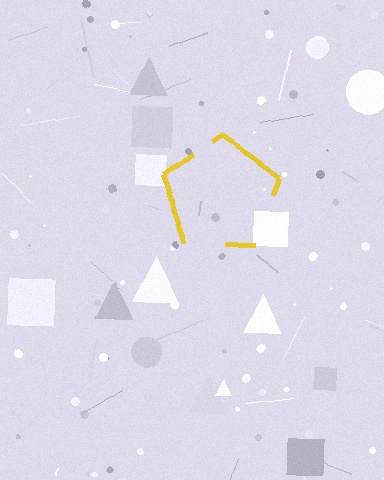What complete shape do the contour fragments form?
The contour fragments form a pentagon.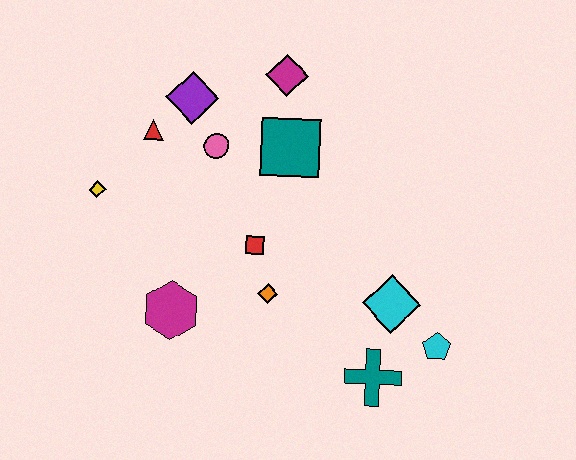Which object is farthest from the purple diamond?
The cyan pentagon is farthest from the purple diamond.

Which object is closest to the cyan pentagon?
The cyan diamond is closest to the cyan pentagon.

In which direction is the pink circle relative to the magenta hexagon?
The pink circle is above the magenta hexagon.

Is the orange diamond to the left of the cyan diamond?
Yes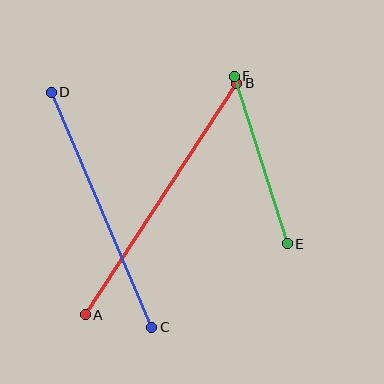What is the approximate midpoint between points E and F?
The midpoint is at approximately (261, 160) pixels.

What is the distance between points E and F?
The distance is approximately 176 pixels.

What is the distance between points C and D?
The distance is approximately 256 pixels.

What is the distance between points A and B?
The distance is approximately 277 pixels.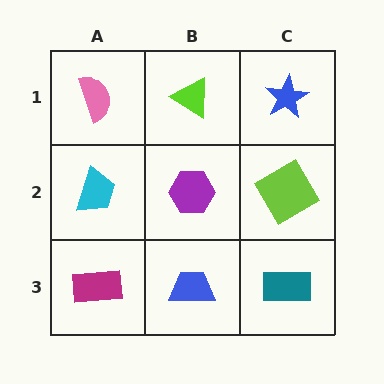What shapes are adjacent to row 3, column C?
A lime diamond (row 2, column C), a blue trapezoid (row 3, column B).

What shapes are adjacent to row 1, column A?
A cyan trapezoid (row 2, column A), a lime triangle (row 1, column B).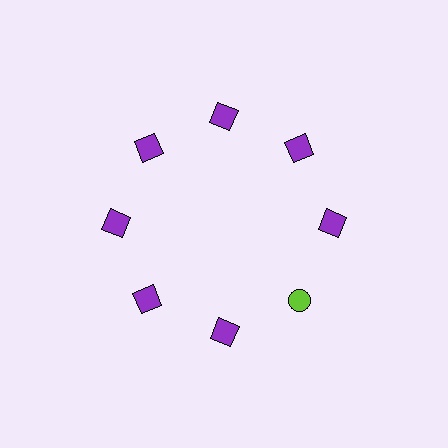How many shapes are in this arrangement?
There are 8 shapes arranged in a ring pattern.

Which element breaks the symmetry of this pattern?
The lime circle at roughly the 4 o'clock position breaks the symmetry. All other shapes are purple squares.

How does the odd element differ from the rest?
It differs in both color (lime instead of purple) and shape (circle instead of square).